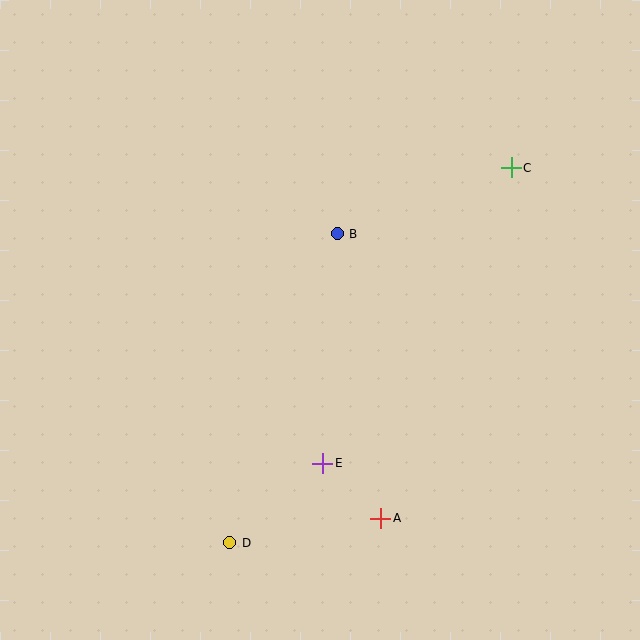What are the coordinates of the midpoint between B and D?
The midpoint between B and D is at (283, 388).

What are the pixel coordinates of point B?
Point B is at (337, 234).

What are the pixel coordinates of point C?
Point C is at (511, 168).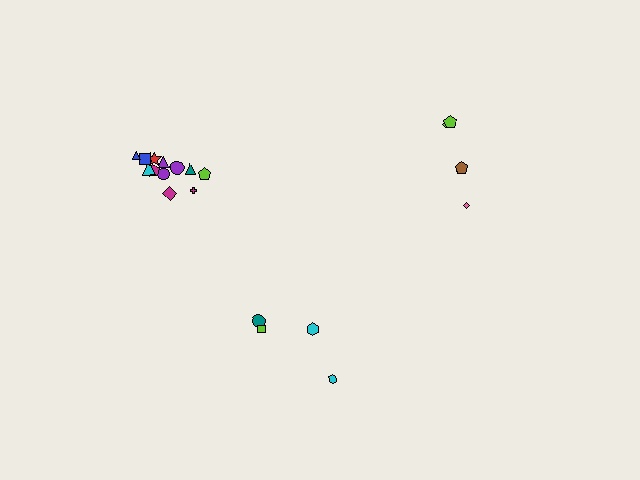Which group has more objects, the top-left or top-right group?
The top-left group.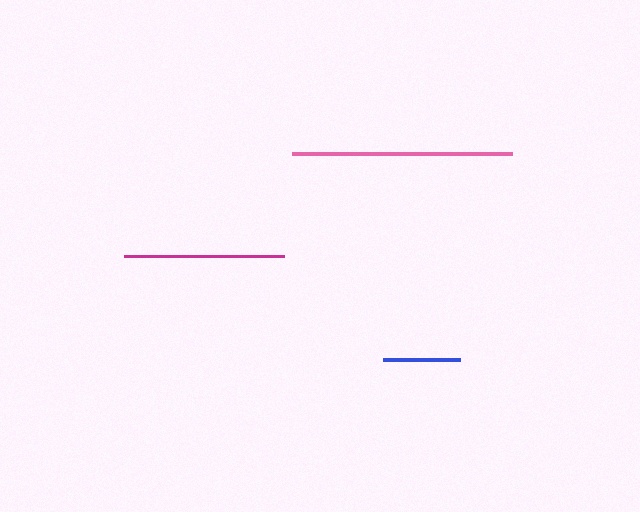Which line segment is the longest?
The pink line is the longest at approximately 220 pixels.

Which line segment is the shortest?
The blue line is the shortest at approximately 76 pixels.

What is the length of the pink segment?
The pink segment is approximately 220 pixels long.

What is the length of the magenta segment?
The magenta segment is approximately 160 pixels long.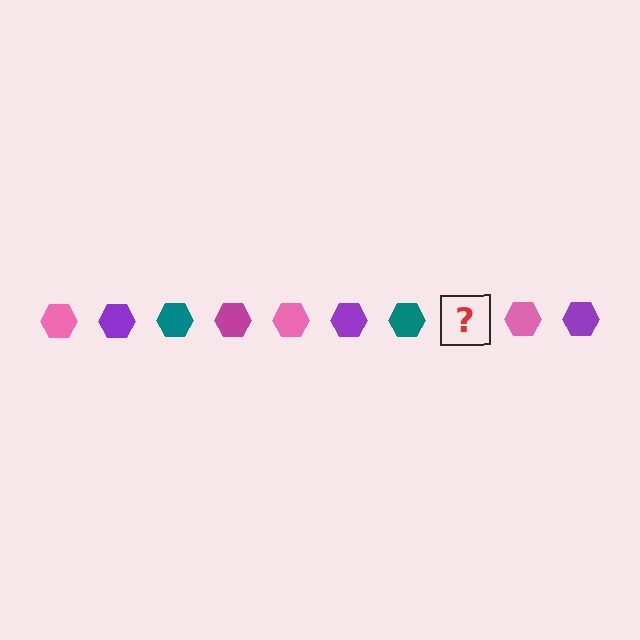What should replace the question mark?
The question mark should be replaced with a magenta hexagon.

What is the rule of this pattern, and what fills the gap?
The rule is that the pattern cycles through pink, purple, teal, magenta hexagons. The gap should be filled with a magenta hexagon.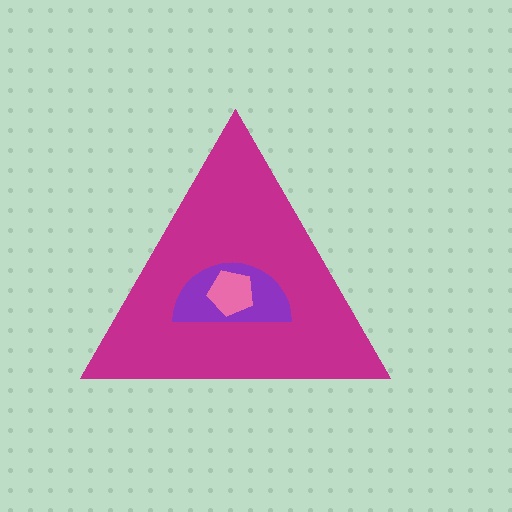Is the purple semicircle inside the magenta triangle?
Yes.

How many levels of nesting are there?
3.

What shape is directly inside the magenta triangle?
The purple semicircle.